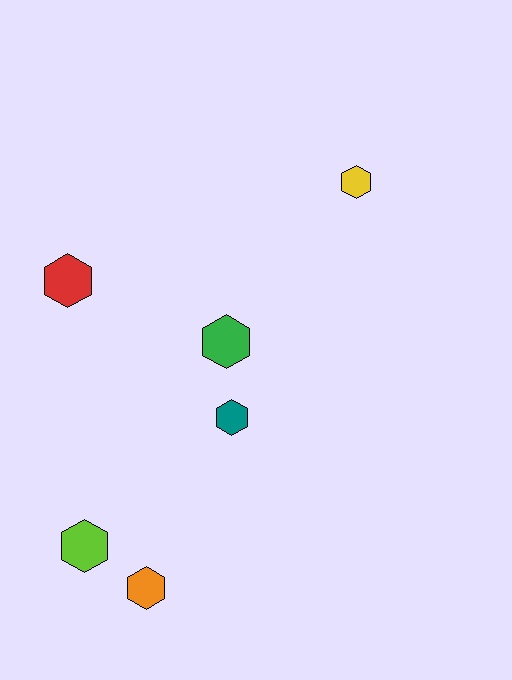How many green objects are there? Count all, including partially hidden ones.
There is 1 green object.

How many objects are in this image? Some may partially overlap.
There are 6 objects.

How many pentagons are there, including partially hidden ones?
There are no pentagons.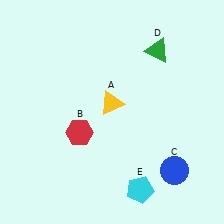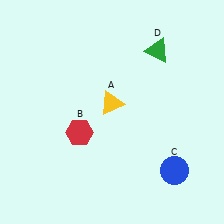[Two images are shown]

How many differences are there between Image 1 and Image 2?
There is 1 difference between the two images.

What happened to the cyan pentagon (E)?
The cyan pentagon (E) was removed in Image 2. It was in the bottom-right area of Image 1.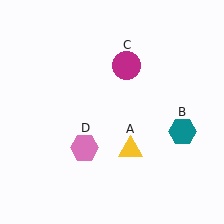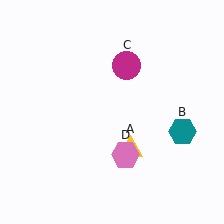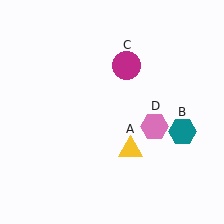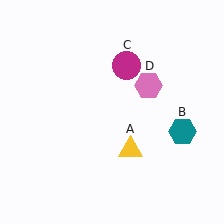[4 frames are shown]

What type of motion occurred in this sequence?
The pink hexagon (object D) rotated counterclockwise around the center of the scene.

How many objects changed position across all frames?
1 object changed position: pink hexagon (object D).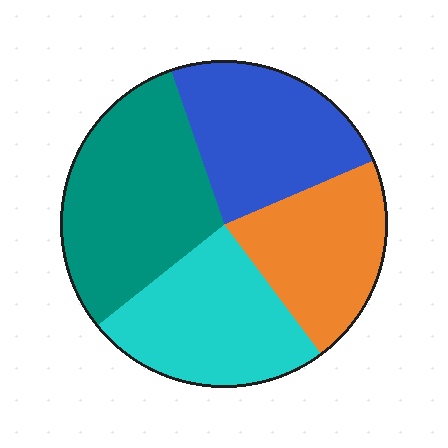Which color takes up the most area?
Teal, at roughly 30%.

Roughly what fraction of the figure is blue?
Blue covers 24% of the figure.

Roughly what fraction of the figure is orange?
Orange takes up about one fifth (1/5) of the figure.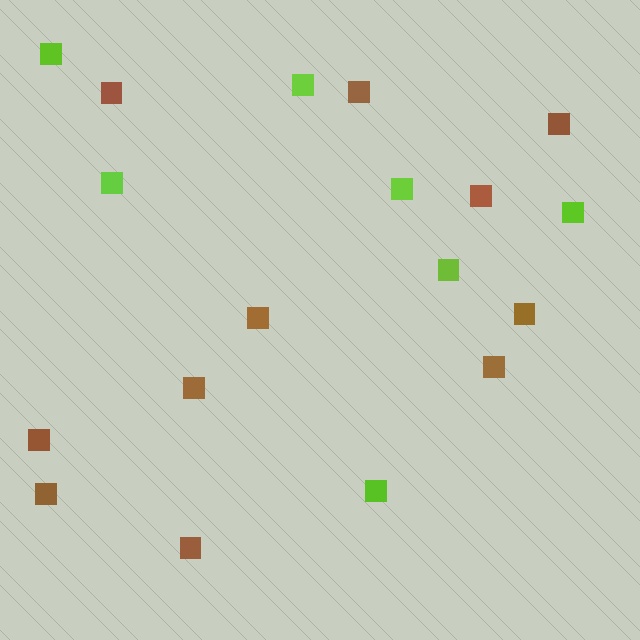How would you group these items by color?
There are 2 groups: one group of brown squares (11) and one group of lime squares (7).